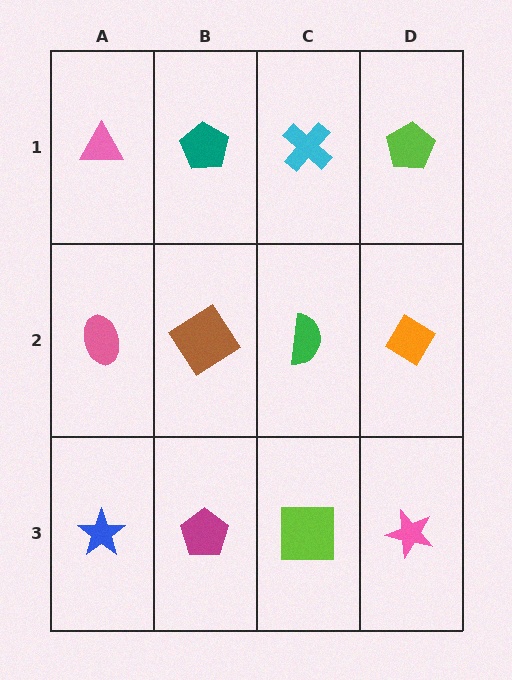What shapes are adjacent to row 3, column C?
A green semicircle (row 2, column C), a magenta pentagon (row 3, column B), a pink star (row 3, column D).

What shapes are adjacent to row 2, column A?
A pink triangle (row 1, column A), a blue star (row 3, column A), a brown diamond (row 2, column B).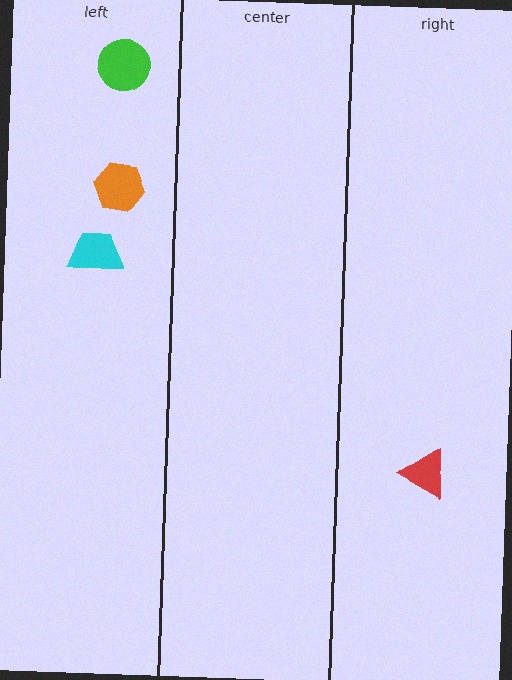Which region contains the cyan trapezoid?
The left region.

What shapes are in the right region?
The red triangle.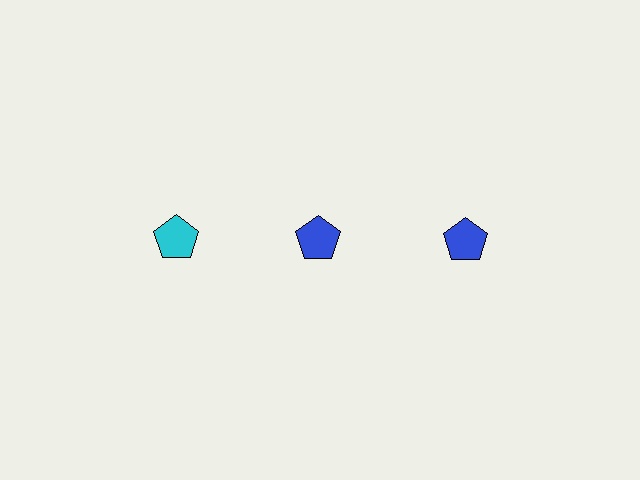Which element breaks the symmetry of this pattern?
The cyan pentagon in the top row, leftmost column breaks the symmetry. All other shapes are blue pentagons.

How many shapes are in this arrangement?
There are 3 shapes arranged in a grid pattern.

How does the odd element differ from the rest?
It has a different color: cyan instead of blue.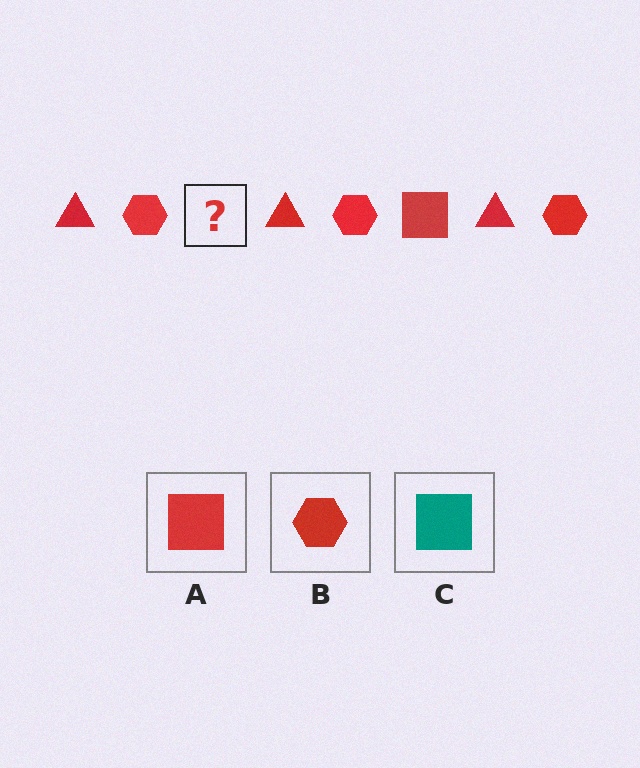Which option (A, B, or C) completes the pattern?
A.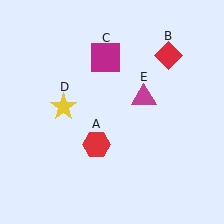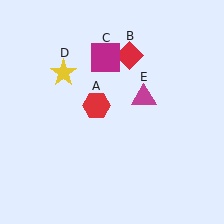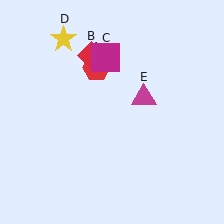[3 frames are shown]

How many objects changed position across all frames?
3 objects changed position: red hexagon (object A), red diamond (object B), yellow star (object D).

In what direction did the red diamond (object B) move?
The red diamond (object B) moved left.